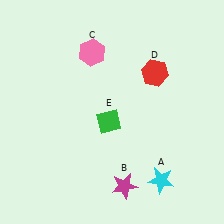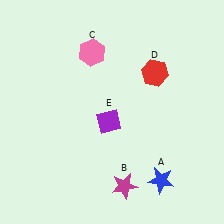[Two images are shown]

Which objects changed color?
A changed from cyan to blue. E changed from green to purple.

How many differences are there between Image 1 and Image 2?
There are 2 differences between the two images.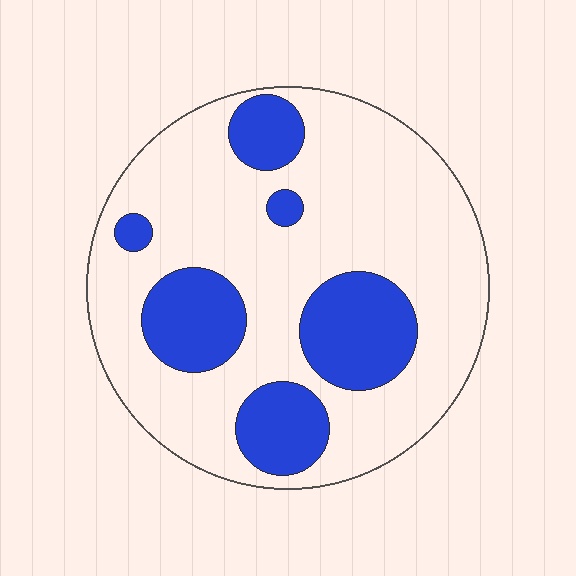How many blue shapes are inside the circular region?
6.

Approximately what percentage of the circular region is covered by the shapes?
Approximately 25%.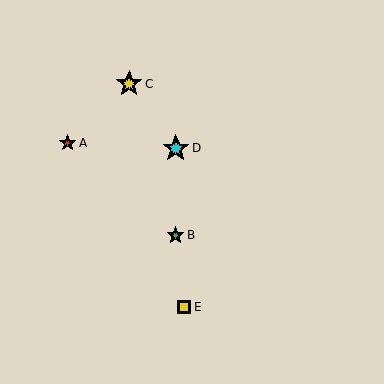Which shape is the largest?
The cyan star (labeled D) is the largest.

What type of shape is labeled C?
Shape C is a yellow star.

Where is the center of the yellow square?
The center of the yellow square is at (184, 307).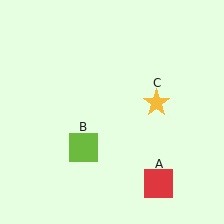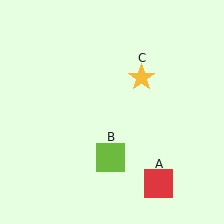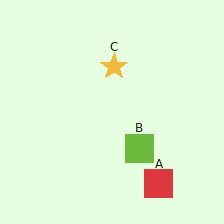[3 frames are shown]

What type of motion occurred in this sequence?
The lime square (object B), yellow star (object C) rotated counterclockwise around the center of the scene.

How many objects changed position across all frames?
2 objects changed position: lime square (object B), yellow star (object C).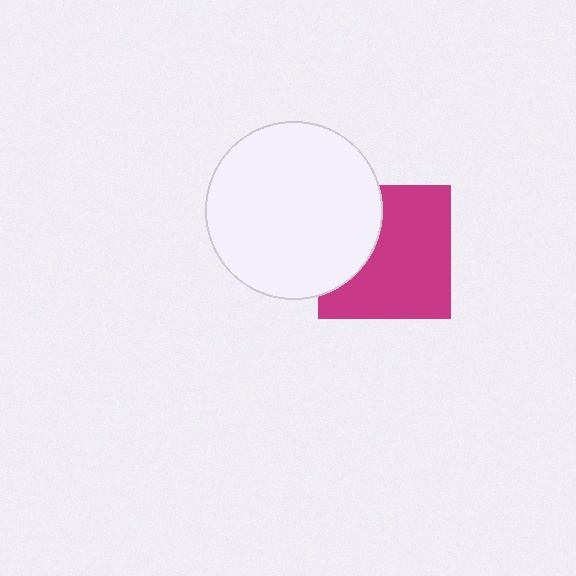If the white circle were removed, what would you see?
You would see the complete magenta square.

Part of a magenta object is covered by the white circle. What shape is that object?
It is a square.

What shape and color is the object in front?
The object in front is a white circle.